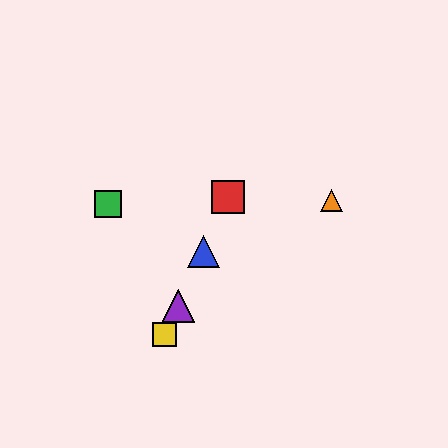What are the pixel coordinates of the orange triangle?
The orange triangle is at (332, 200).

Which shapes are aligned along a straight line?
The red square, the blue triangle, the yellow square, the purple triangle are aligned along a straight line.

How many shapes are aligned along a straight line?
4 shapes (the red square, the blue triangle, the yellow square, the purple triangle) are aligned along a straight line.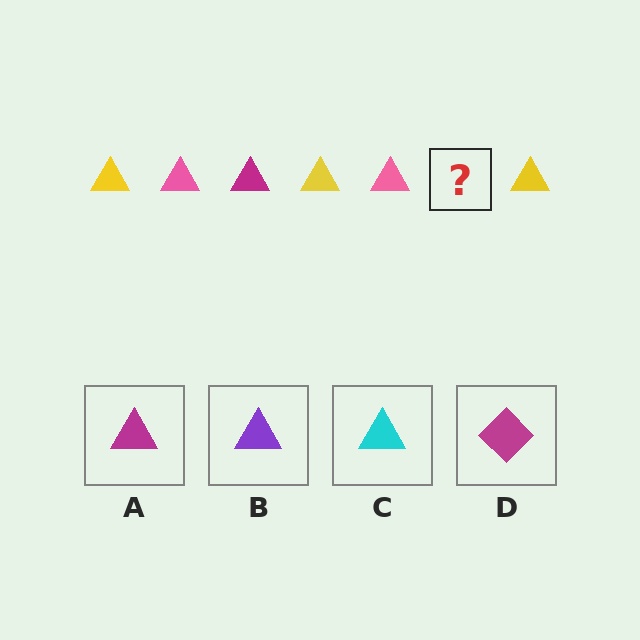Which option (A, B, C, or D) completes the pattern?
A.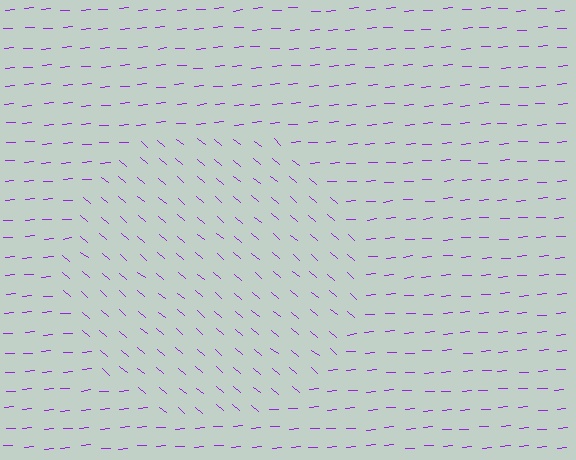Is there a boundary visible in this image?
Yes, there is a texture boundary formed by a change in line orientation.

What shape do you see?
I see a circle.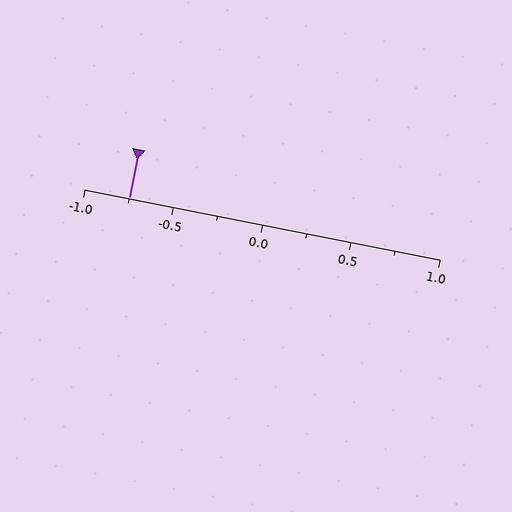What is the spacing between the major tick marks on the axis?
The major ticks are spaced 0.5 apart.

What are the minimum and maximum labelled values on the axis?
The axis runs from -1.0 to 1.0.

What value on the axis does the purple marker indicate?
The marker indicates approximately -0.75.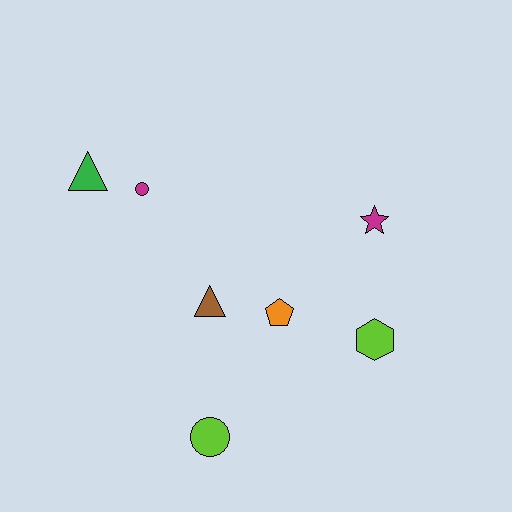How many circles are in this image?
There are 2 circles.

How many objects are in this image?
There are 7 objects.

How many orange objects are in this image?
There is 1 orange object.